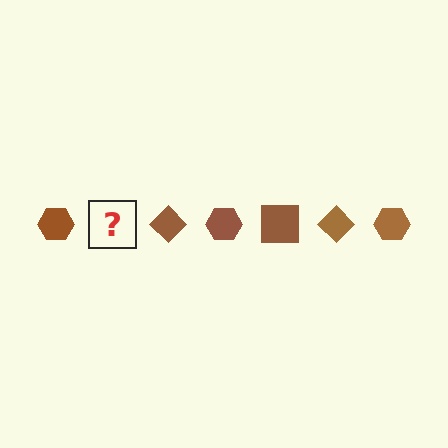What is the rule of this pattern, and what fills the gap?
The rule is that the pattern cycles through hexagon, square, diamond shapes in brown. The gap should be filled with a brown square.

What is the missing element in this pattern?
The missing element is a brown square.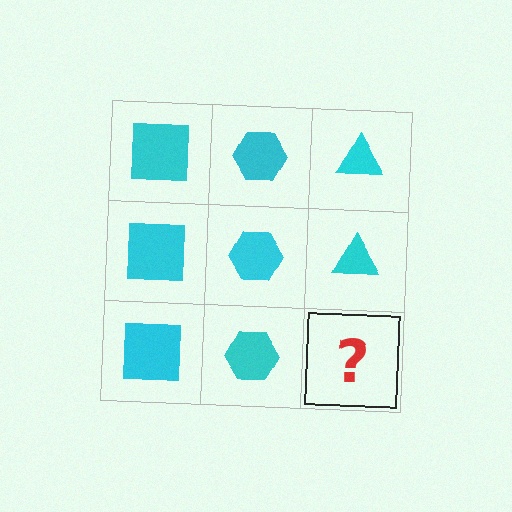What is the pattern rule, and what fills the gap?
The rule is that each column has a consistent shape. The gap should be filled with a cyan triangle.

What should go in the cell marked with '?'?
The missing cell should contain a cyan triangle.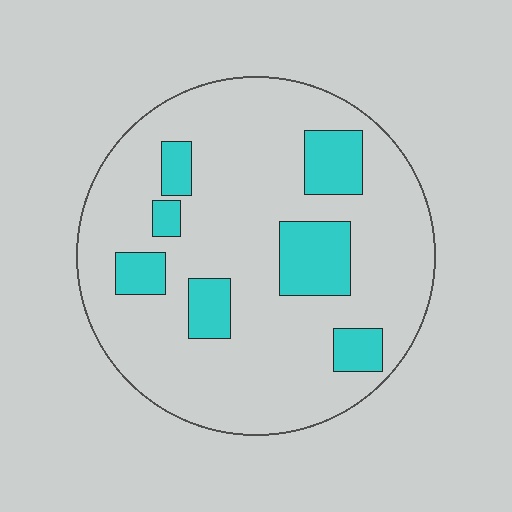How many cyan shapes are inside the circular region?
7.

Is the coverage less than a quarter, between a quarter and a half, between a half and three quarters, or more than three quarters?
Less than a quarter.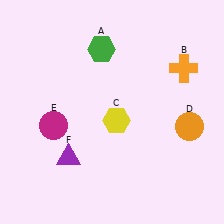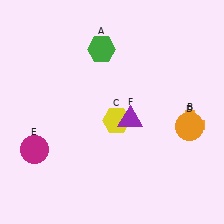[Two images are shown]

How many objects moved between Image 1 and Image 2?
3 objects moved between the two images.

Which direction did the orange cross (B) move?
The orange cross (B) moved down.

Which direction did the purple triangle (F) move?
The purple triangle (F) moved right.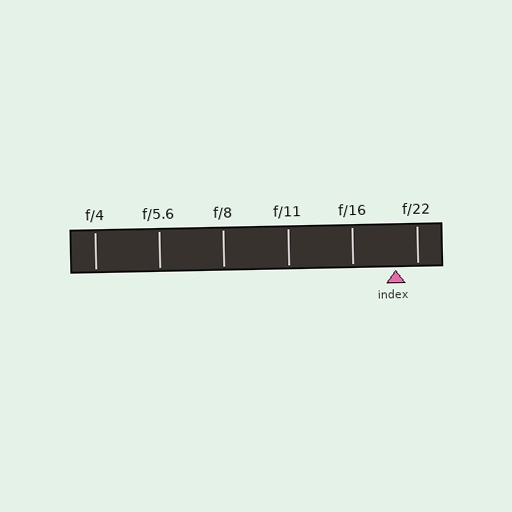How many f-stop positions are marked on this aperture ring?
There are 6 f-stop positions marked.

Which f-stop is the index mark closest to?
The index mark is closest to f/22.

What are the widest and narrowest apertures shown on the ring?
The widest aperture shown is f/4 and the narrowest is f/22.